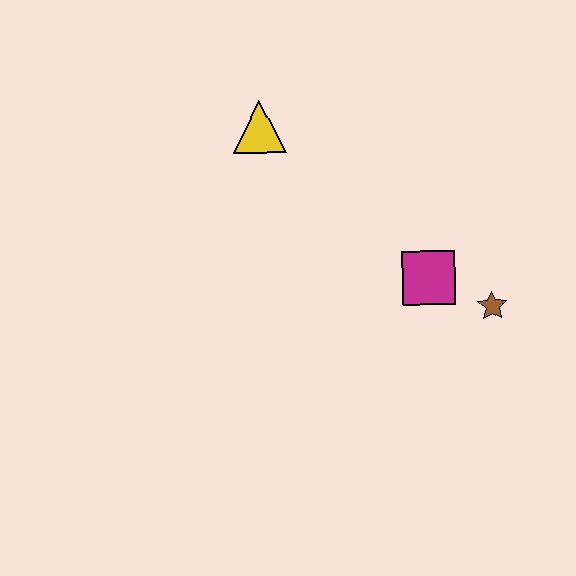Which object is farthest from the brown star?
The yellow triangle is farthest from the brown star.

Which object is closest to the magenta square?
The brown star is closest to the magenta square.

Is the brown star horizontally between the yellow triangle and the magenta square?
No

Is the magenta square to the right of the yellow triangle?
Yes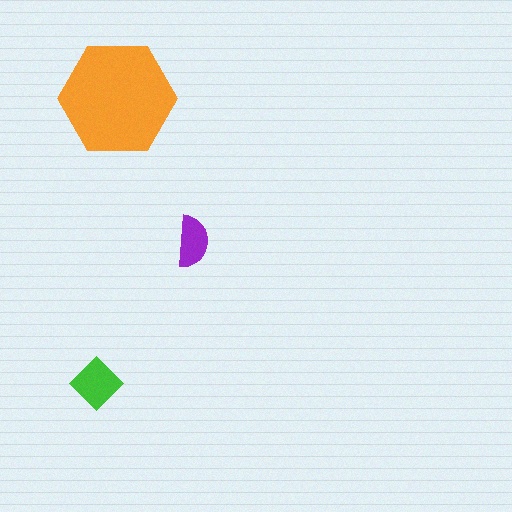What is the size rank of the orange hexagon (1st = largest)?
1st.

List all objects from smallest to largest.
The purple semicircle, the green diamond, the orange hexagon.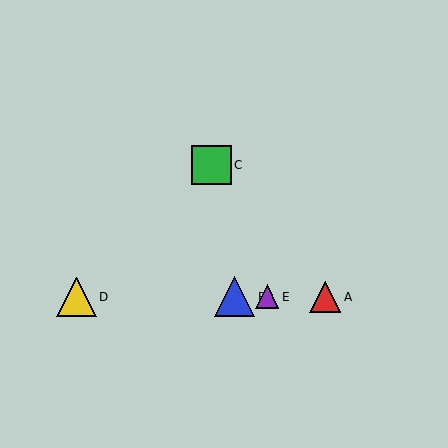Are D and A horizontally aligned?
Yes, both are at y≈297.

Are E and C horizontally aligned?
No, E is at y≈297 and C is at y≈165.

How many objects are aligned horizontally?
4 objects (A, B, D, E) are aligned horizontally.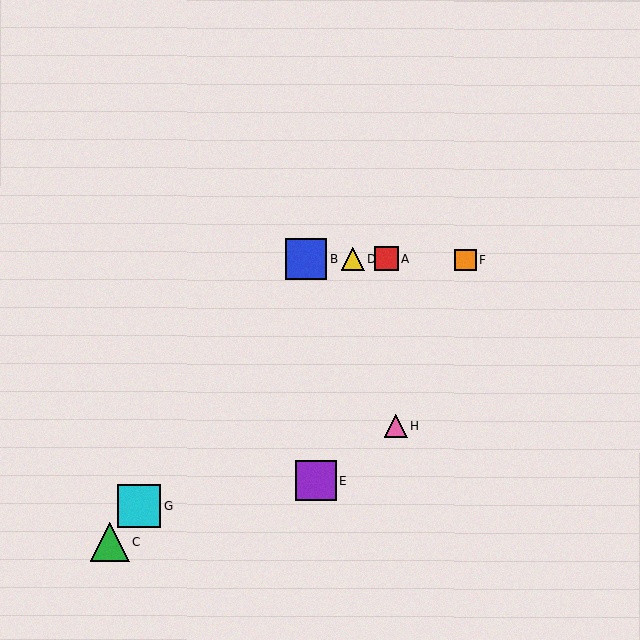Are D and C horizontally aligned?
No, D is at y≈259 and C is at y≈542.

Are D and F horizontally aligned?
Yes, both are at y≈259.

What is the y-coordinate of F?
Object F is at y≈259.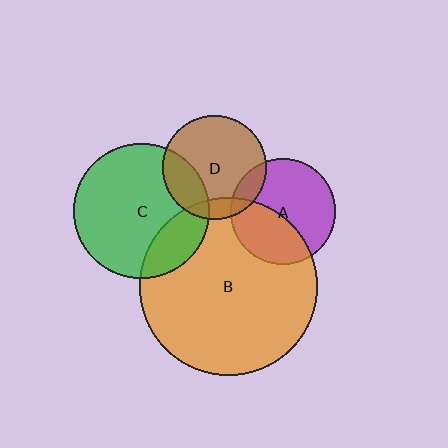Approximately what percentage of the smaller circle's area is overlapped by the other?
Approximately 20%.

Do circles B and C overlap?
Yes.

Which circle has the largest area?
Circle B (orange).